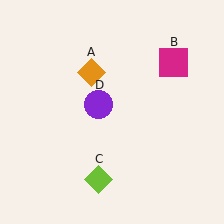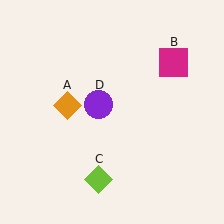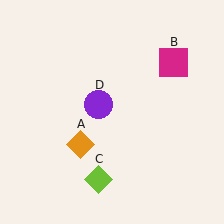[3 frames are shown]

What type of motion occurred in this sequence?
The orange diamond (object A) rotated counterclockwise around the center of the scene.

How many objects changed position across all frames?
1 object changed position: orange diamond (object A).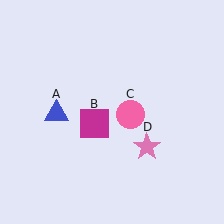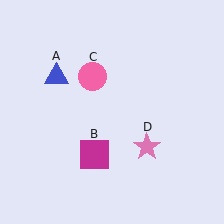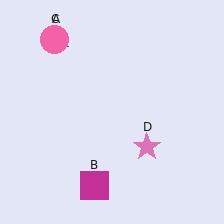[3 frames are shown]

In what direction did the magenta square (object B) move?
The magenta square (object B) moved down.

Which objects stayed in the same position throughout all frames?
Pink star (object D) remained stationary.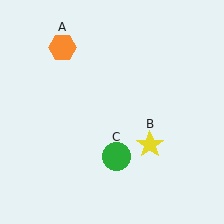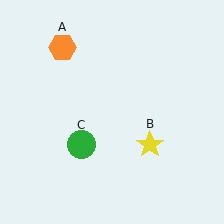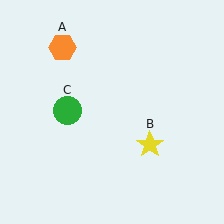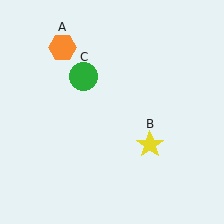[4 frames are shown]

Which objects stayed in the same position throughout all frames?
Orange hexagon (object A) and yellow star (object B) remained stationary.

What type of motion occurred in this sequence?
The green circle (object C) rotated clockwise around the center of the scene.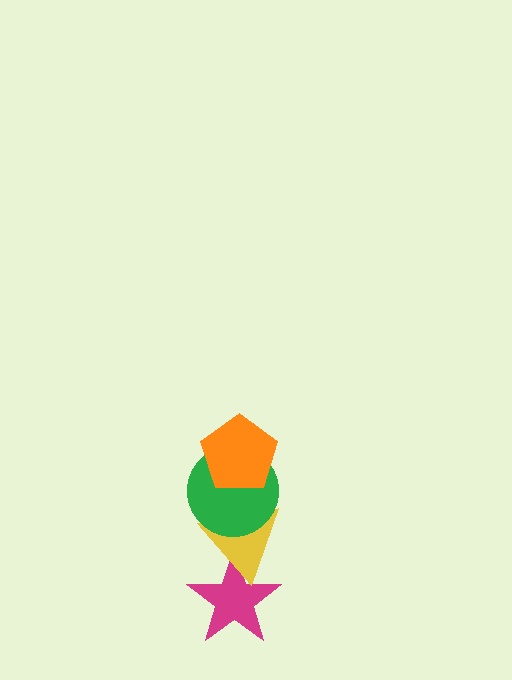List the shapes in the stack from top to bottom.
From top to bottom: the orange pentagon, the green circle, the yellow triangle, the magenta star.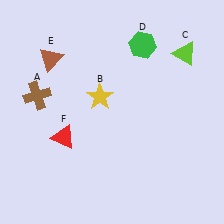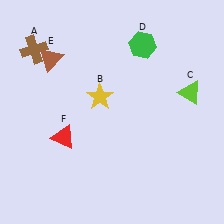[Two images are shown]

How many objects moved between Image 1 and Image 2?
2 objects moved between the two images.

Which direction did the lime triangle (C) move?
The lime triangle (C) moved down.